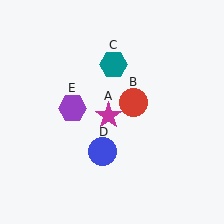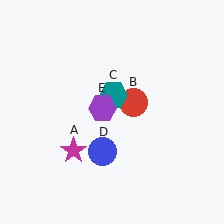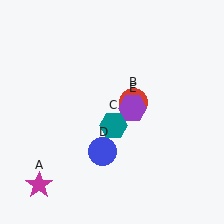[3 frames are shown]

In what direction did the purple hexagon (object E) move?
The purple hexagon (object E) moved right.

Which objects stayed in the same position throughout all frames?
Red circle (object B) and blue circle (object D) remained stationary.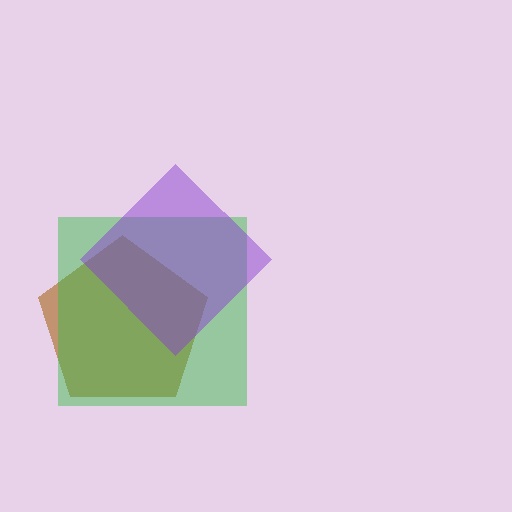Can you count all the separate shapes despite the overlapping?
Yes, there are 3 separate shapes.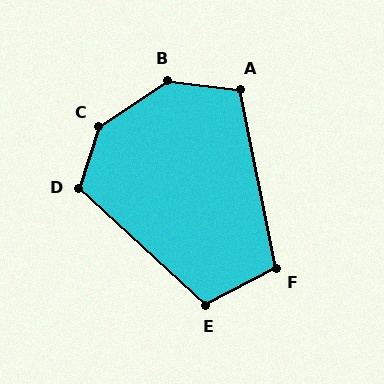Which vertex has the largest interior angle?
C, at approximately 142 degrees.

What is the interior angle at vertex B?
Approximately 140 degrees (obtuse).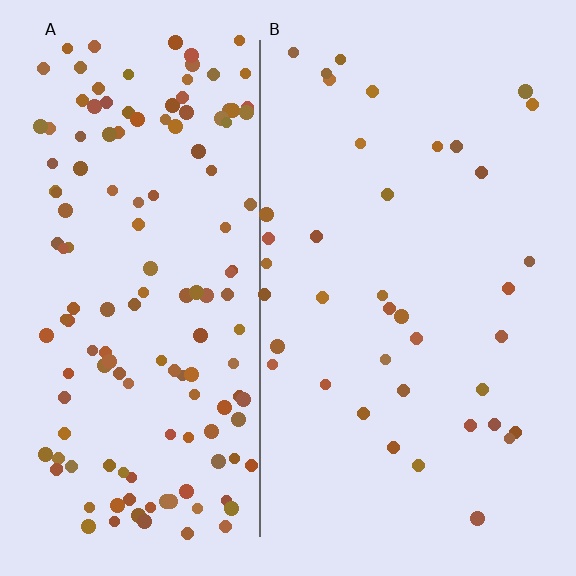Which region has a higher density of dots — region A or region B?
A (the left).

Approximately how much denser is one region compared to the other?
Approximately 3.8× — region A over region B.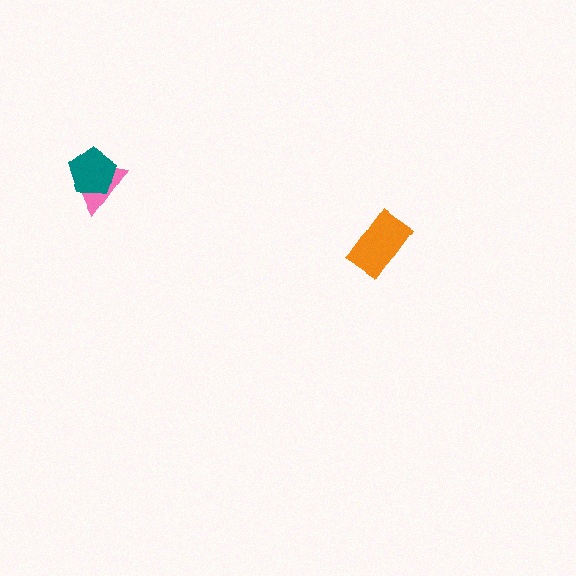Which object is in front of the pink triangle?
The teal pentagon is in front of the pink triangle.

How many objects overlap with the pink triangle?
1 object overlaps with the pink triangle.